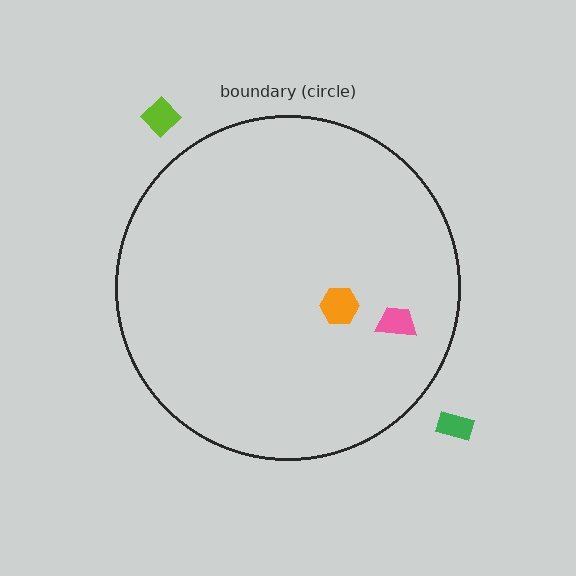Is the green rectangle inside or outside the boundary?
Outside.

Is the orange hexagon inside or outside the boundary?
Inside.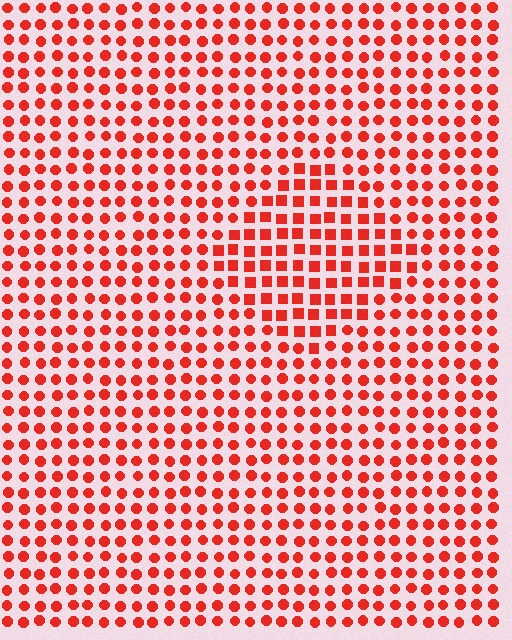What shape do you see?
I see a diamond.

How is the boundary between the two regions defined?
The boundary is defined by a change in element shape: squares inside vs. circles outside. All elements share the same color and spacing.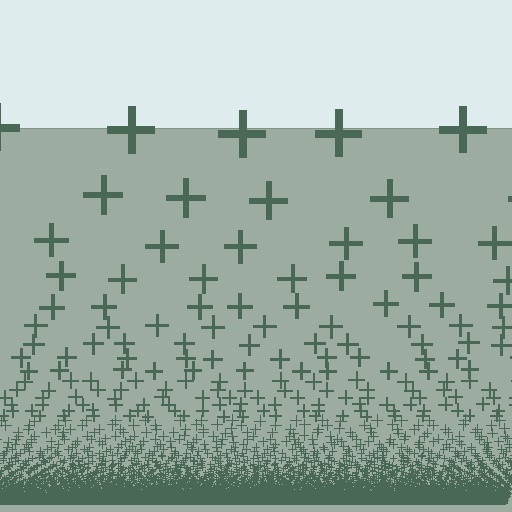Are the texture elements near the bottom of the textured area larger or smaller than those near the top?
Smaller. The gradient is inverted — elements near the bottom are smaller and denser.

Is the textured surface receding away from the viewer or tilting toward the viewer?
The surface appears to tilt toward the viewer. Texture elements get larger and sparser toward the top.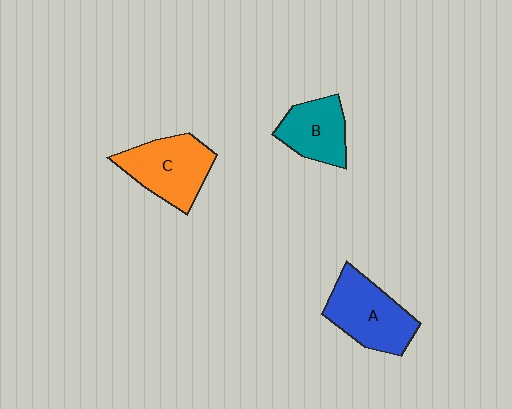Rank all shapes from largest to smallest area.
From largest to smallest: A (blue), C (orange), B (teal).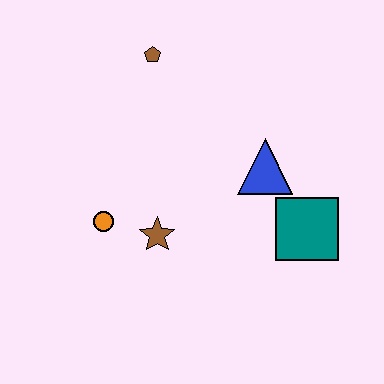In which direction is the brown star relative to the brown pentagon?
The brown star is below the brown pentagon.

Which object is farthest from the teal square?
The brown pentagon is farthest from the teal square.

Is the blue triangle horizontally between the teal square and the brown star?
Yes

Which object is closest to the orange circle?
The brown star is closest to the orange circle.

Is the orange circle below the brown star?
No